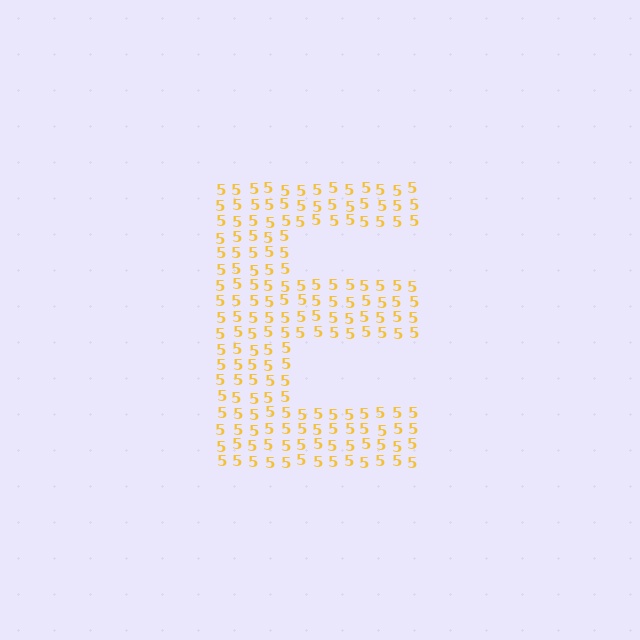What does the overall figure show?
The overall figure shows the letter E.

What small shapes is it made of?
It is made of small digit 5's.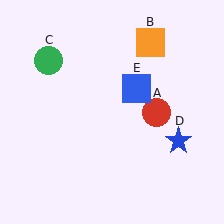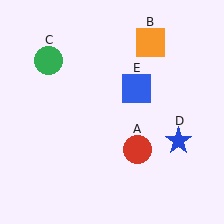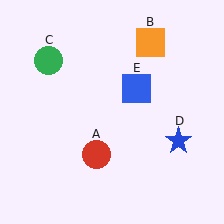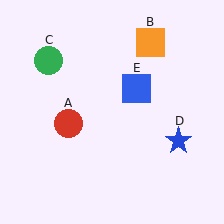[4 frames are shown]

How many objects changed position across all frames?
1 object changed position: red circle (object A).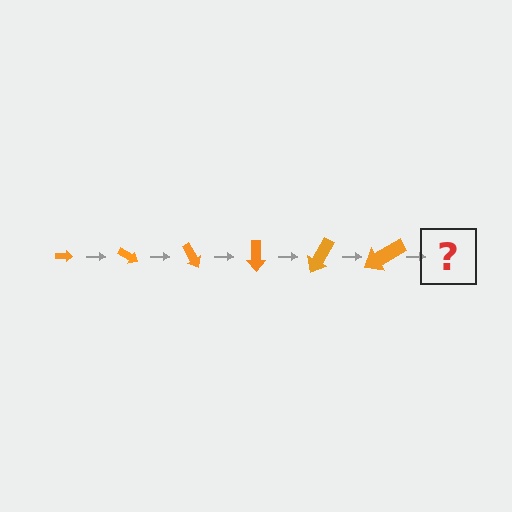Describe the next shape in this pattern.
It should be an arrow, larger than the previous one and rotated 180 degrees from the start.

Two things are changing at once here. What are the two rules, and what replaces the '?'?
The two rules are that the arrow grows larger each step and it rotates 30 degrees each step. The '?' should be an arrow, larger than the previous one and rotated 180 degrees from the start.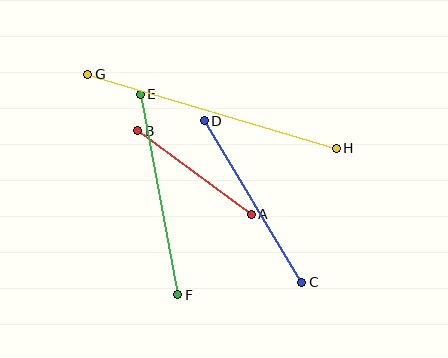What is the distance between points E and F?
The distance is approximately 204 pixels.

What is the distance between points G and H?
The distance is approximately 259 pixels.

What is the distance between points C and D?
The distance is approximately 188 pixels.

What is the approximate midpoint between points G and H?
The midpoint is at approximately (212, 111) pixels.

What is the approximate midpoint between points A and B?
The midpoint is at approximately (194, 173) pixels.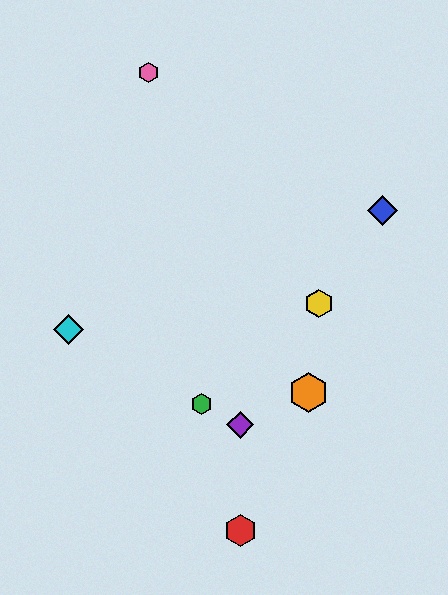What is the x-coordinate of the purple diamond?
The purple diamond is at x≈240.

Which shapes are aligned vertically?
The red hexagon, the purple diamond are aligned vertically.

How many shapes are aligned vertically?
2 shapes (the red hexagon, the purple diamond) are aligned vertically.